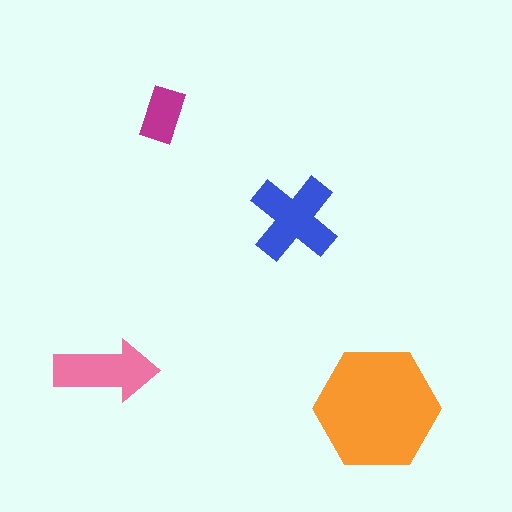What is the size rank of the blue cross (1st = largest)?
2nd.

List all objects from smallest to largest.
The magenta rectangle, the pink arrow, the blue cross, the orange hexagon.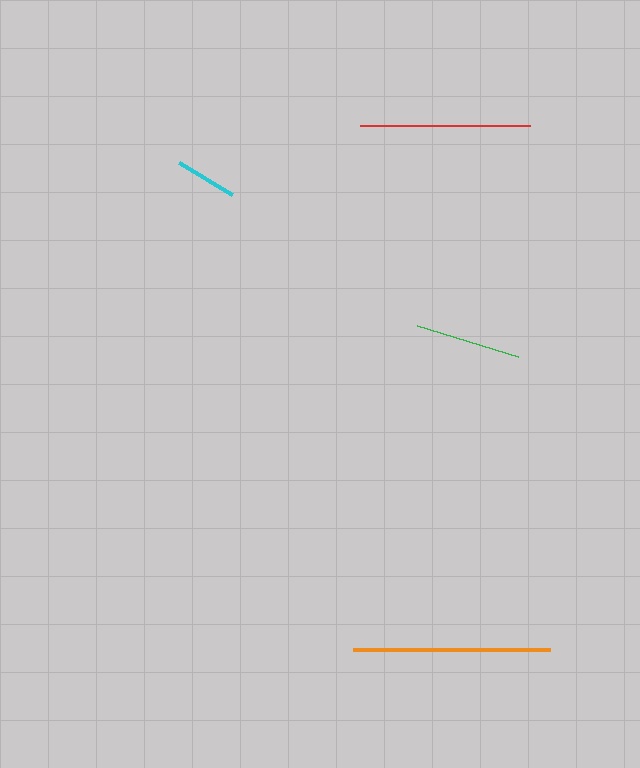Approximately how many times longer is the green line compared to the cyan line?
The green line is approximately 1.7 times the length of the cyan line.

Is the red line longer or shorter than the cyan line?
The red line is longer than the cyan line.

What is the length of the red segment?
The red segment is approximately 169 pixels long.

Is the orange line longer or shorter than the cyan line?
The orange line is longer than the cyan line.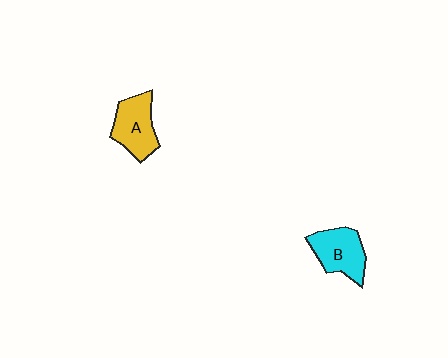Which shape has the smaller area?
Shape A (yellow).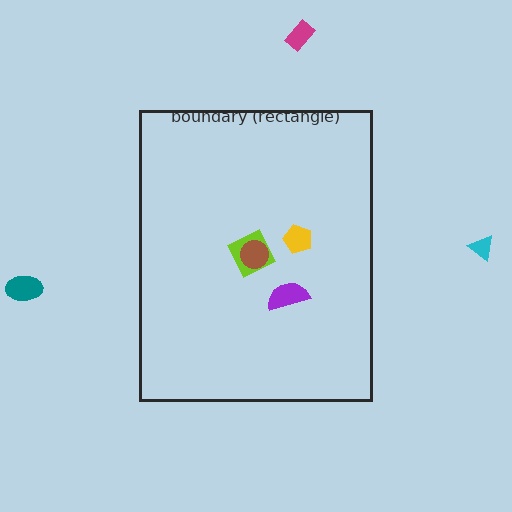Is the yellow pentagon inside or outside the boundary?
Inside.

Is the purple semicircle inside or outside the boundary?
Inside.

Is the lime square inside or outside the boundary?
Inside.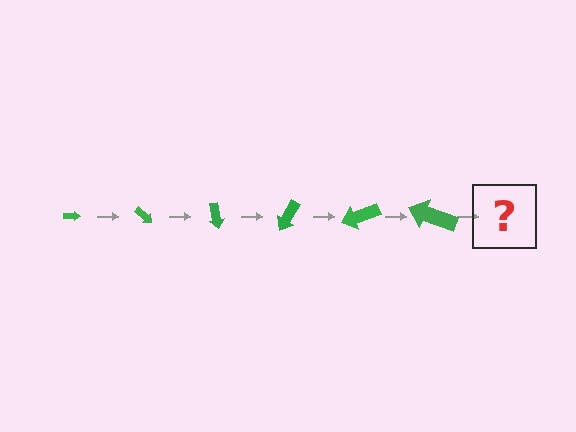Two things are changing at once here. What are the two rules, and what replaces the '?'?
The two rules are that the arrow grows larger each step and it rotates 40 degrees each step. The '?' should be an arrow, larger than the previous one and rotated 240 degrees from the start.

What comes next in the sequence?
The next element should be an arrow, larger than the previous one and rotated 240 degrees from the start.